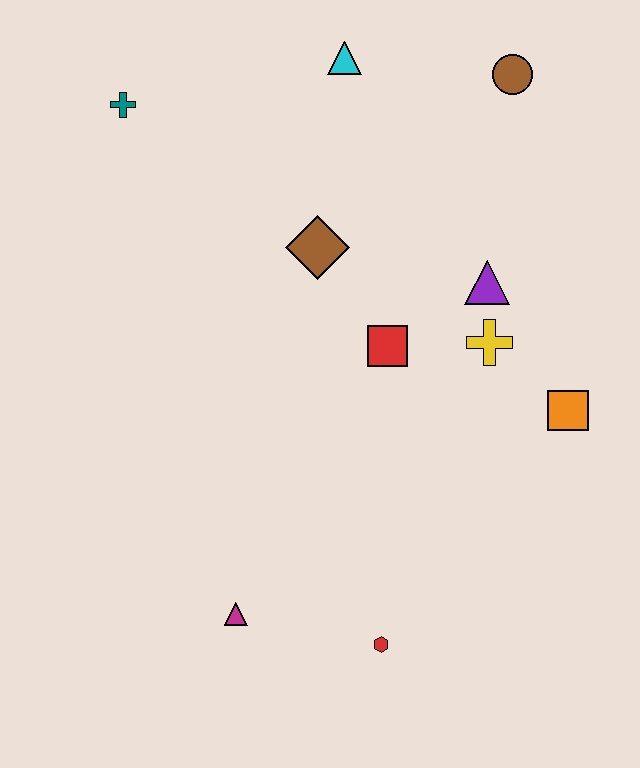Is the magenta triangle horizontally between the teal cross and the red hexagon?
Yes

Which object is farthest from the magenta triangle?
The brown circle is farthest from the magenta triangle.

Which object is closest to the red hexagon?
The magenta triangle is closest to the red hexagon.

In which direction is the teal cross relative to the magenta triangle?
The teal cross is above the magenta triangle.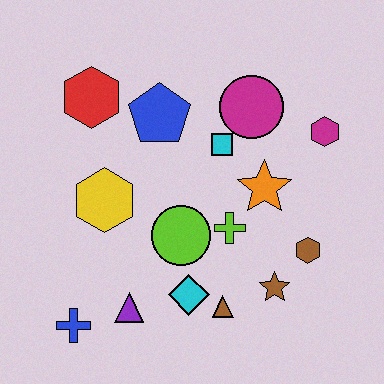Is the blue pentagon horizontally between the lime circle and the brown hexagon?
No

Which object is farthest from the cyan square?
The blue cross is farthest from the cyan square.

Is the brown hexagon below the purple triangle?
No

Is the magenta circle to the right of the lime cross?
Yes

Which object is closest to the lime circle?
The lime cross is closest to the lime circle.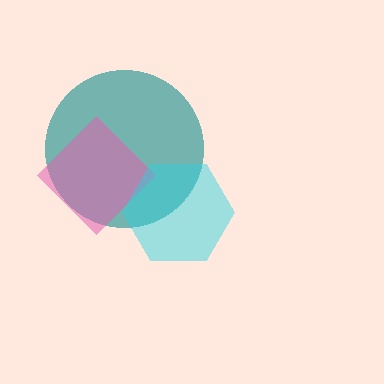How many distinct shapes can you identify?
There are 3 distinct shapes: a teal circle, a pink diamond, a cyan hexagon.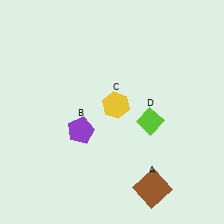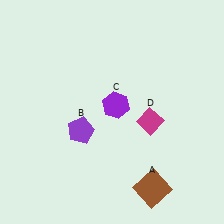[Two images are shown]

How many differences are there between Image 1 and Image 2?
There are 2 differences between the two images.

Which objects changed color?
C changed from yellow to purple. D changed from lime to magenta.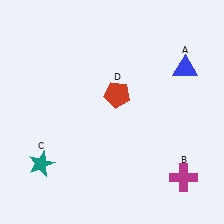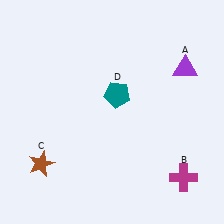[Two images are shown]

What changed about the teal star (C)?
In Image 1, C is teal. In Image 2, it changed to brown.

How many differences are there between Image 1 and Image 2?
There are 3 differences between the two images.